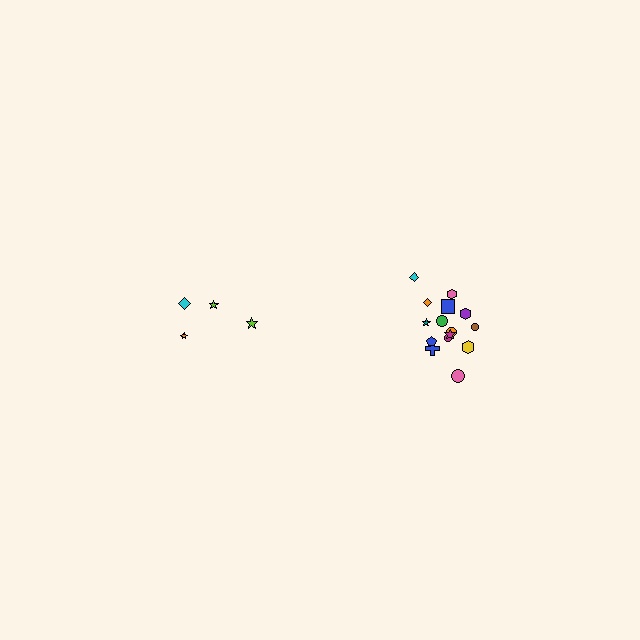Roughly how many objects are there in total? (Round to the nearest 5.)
Roughly 20 objects in total.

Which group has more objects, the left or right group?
The right group.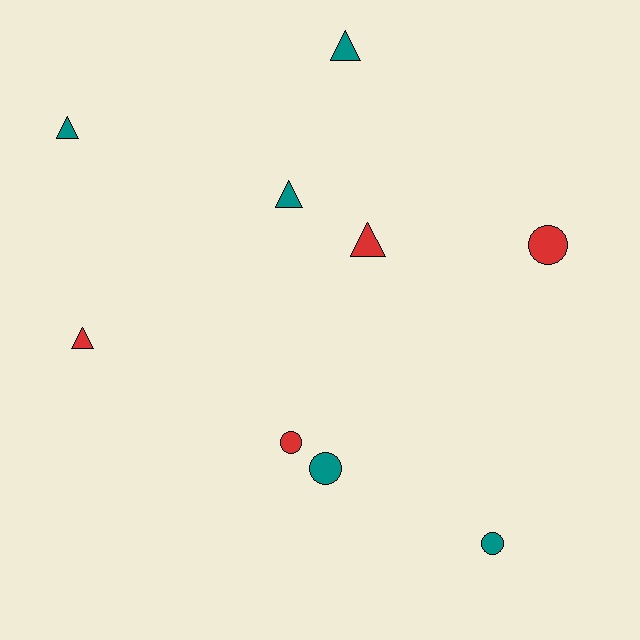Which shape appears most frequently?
Triangle, with 5 objects.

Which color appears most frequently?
Teal, with 5 objects.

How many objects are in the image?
There are 9 objects.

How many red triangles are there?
There are 2 red triangles.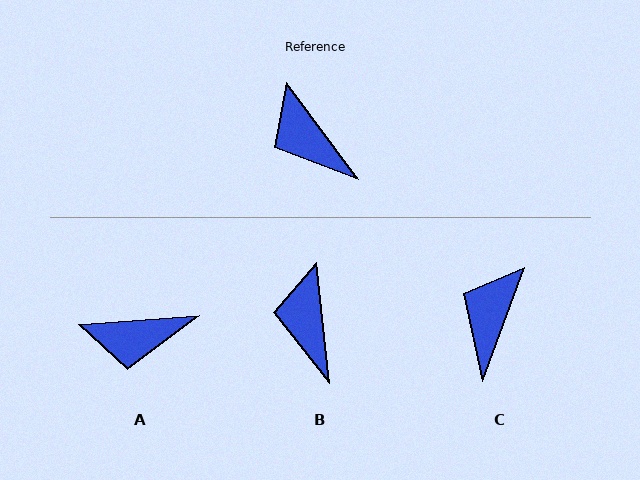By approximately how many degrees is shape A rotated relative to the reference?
Approximately 58 degrees counter-clockwise.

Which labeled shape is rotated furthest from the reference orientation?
A, about 58 degrees away.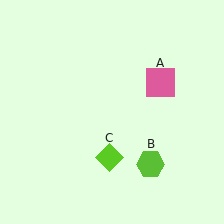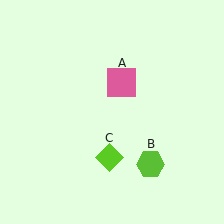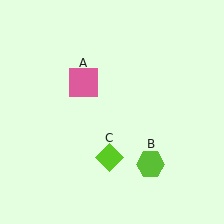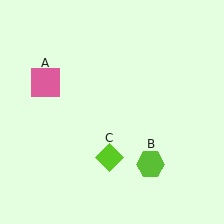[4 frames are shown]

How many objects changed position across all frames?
1 object changed position: pink square (object A).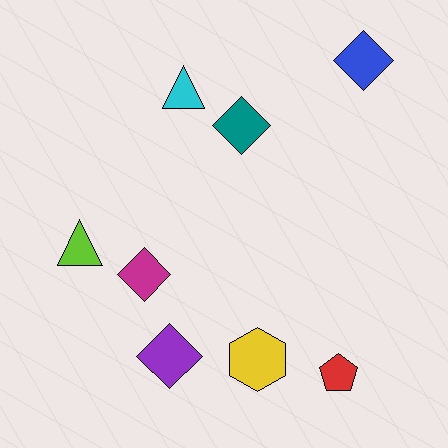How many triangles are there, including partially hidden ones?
There are 2 triangles.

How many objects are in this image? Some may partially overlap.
There are 8 objects.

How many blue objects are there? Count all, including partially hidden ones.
There is 1 blue object.